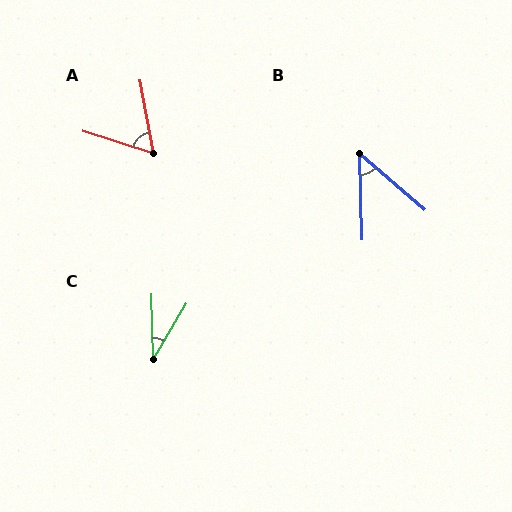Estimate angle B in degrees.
Approximately 48 degrees.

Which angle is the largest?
A, at approximately 62 degrees.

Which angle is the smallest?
C, at approximately 32 degrees.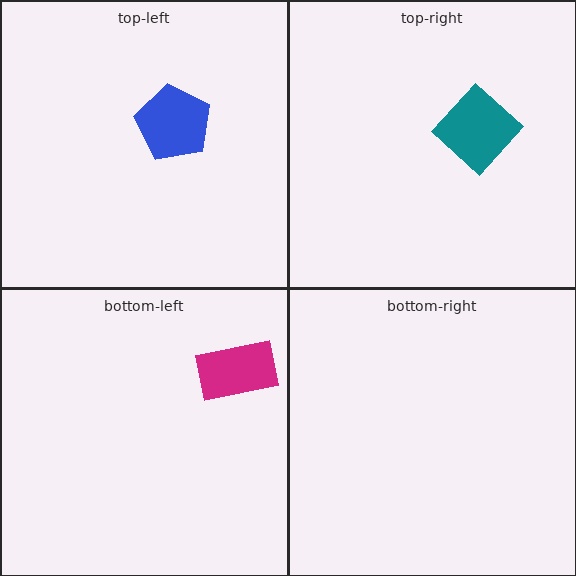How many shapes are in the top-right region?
1.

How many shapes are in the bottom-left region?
1.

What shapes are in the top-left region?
The blue pentagon.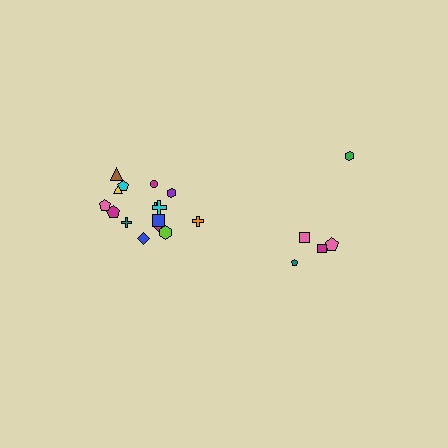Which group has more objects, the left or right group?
The left group.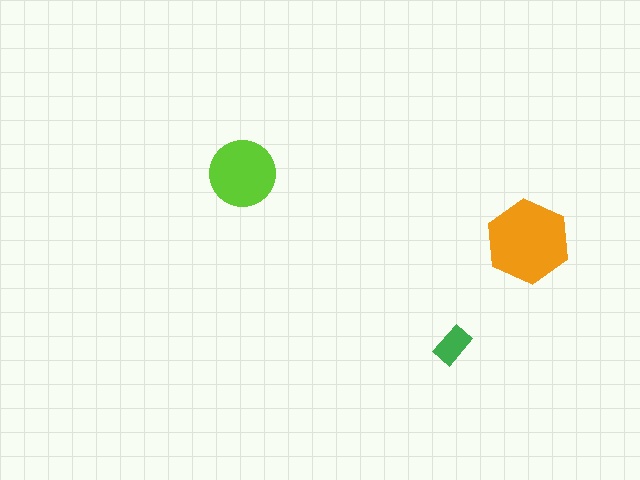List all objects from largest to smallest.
The orange hexagon, the lime circle, the green rectangle.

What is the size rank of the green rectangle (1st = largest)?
3rd.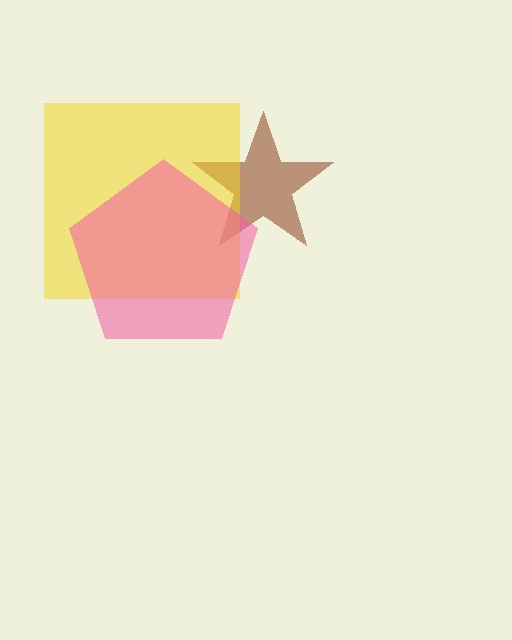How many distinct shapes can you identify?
There are 3 distinct shapes: a brown star, a yellow square, a pink pentagon.